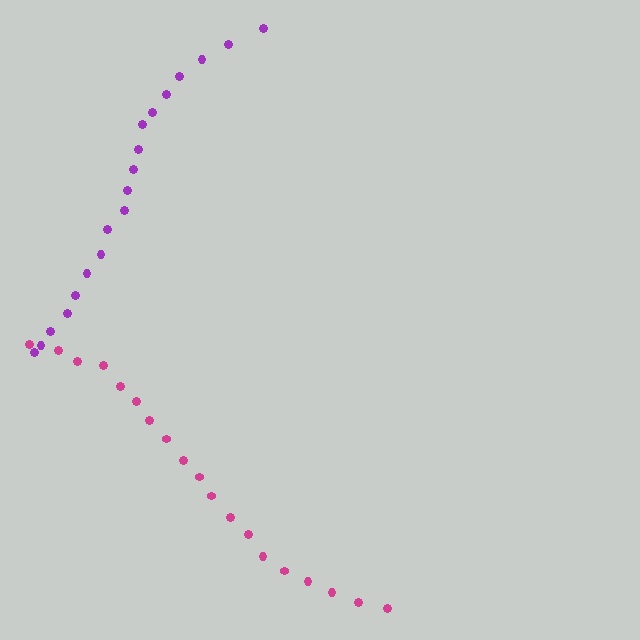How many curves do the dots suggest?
There are 2 distinct paths.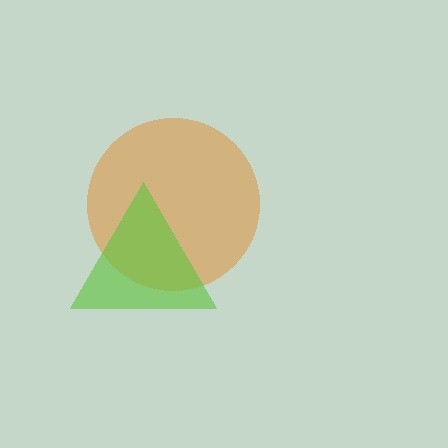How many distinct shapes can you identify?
There are 2 distinct shapes: an orange circle, a lime triangle.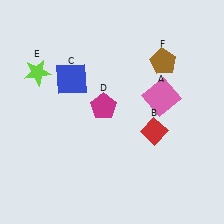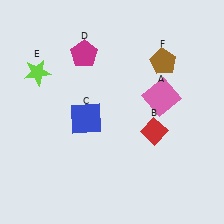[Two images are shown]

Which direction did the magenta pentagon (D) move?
The magenta pentagon (D) moved up.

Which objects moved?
The objects that moved are: the blue square (C), the magenta pentagon (D).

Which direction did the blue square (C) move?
The blue square (C) moved down.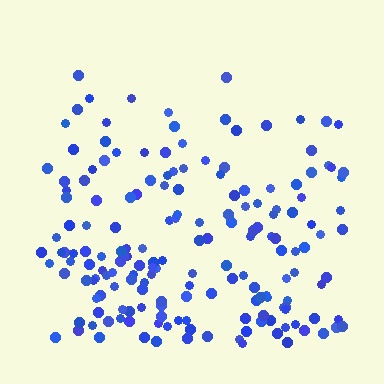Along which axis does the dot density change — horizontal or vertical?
Vertical.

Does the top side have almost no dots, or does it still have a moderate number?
Still a moderate number, just noticeably fewer than the bottom.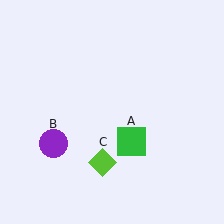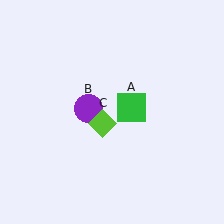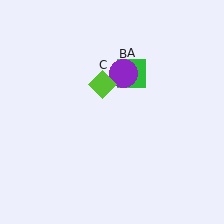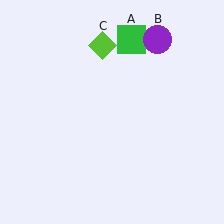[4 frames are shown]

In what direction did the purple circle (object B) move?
The purple circle (object B) moved up and to the right.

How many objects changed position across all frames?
3 objects changed position: green square (object A), purple circle (object B), lime diamond (object C).